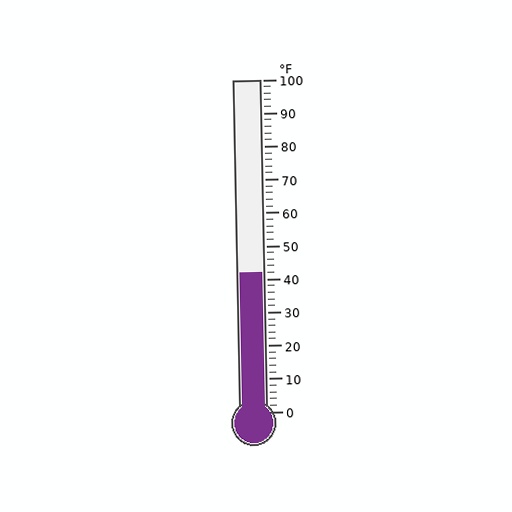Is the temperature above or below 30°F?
The temperature is above 30°F.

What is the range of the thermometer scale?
The thermometer scale ranges from 0°F to 100°F.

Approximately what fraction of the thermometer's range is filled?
The thermometer is filled to approximately 40% of its range.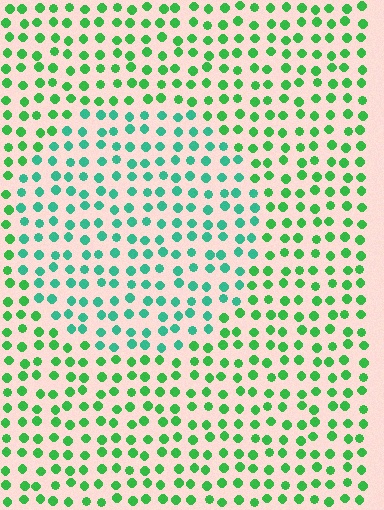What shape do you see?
I see a circle.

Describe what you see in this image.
The image is filled with small green elements in a uniform arrangement. A circle-shaped region is visible where the elements are tinted to a slightly different hue, forming a subtle color boundary.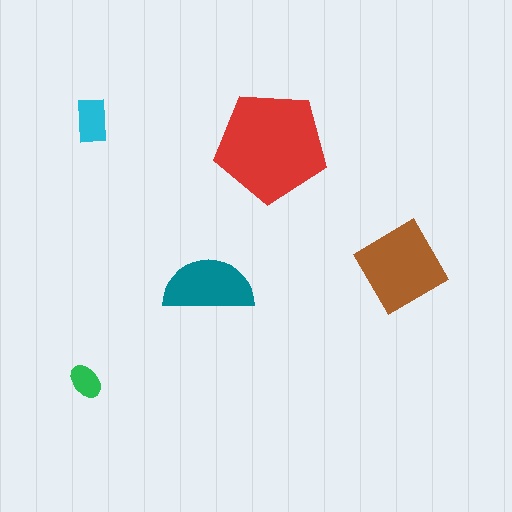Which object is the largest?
The red pentagon.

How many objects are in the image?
There are 5 objects in the image.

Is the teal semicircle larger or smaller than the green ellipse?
Larger.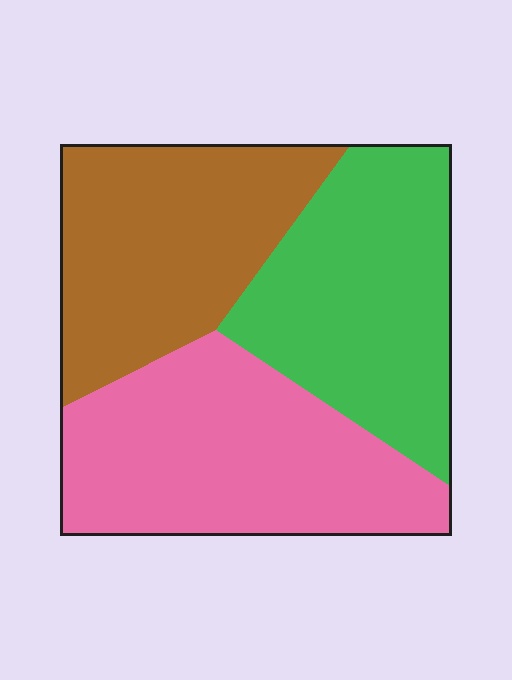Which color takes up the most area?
Pink, at roughly 35%.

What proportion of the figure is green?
Green covers around 30% of the figure.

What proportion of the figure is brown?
Brown covers about 30% of the figure.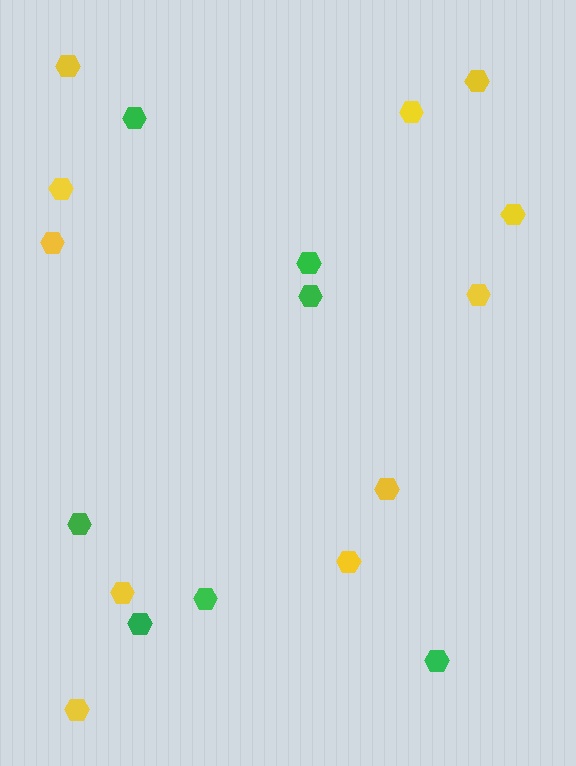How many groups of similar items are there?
There are 2 groups: one group of green hexagons (7) and one group of yellow hexagons (11).